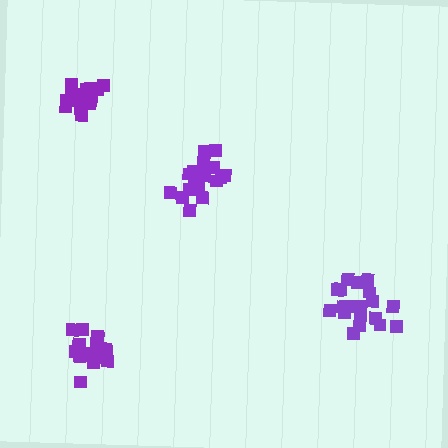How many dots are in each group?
Group 1: 21 dots, Group 2: 20 dots, Group 3: 20 dots, Group 4: 17 dots (78 total).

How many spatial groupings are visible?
There are 4 spatial groupings.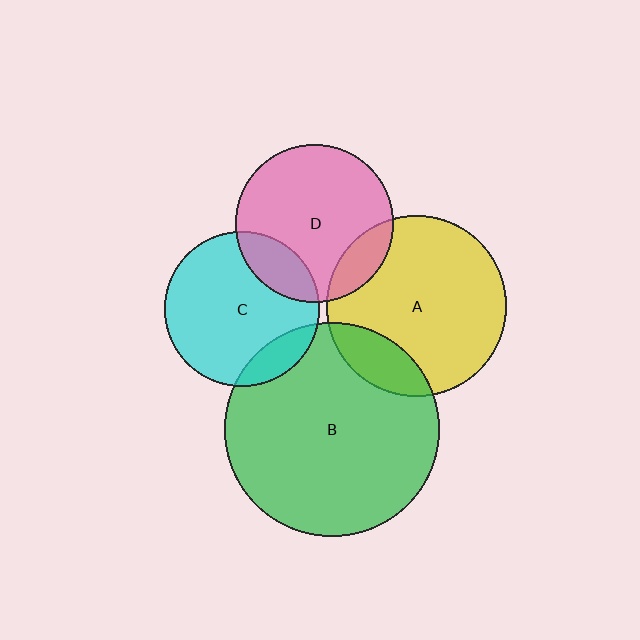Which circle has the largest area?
Circle B (green).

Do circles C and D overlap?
Yes.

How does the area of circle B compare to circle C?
Approximately 1.9 times.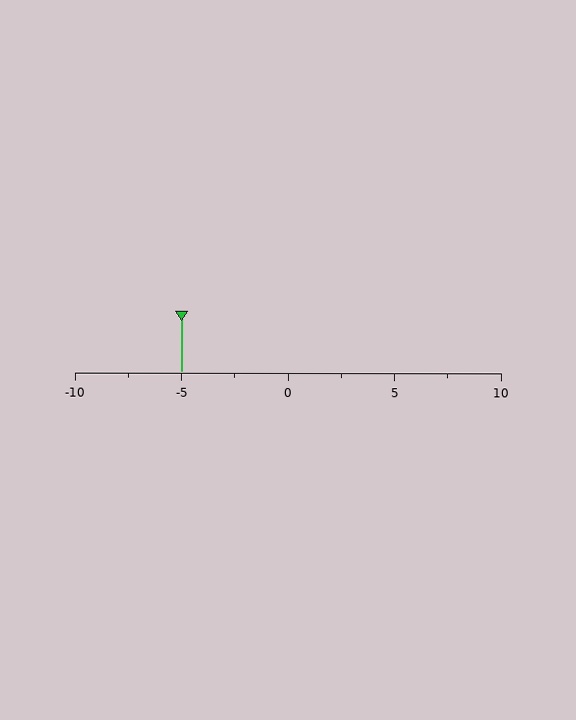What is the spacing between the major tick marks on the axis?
The major ticks are spaced 5 apart.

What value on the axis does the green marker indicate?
The marker indicates approximately -5.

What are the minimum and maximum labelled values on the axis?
The axis runs from -10 to 10.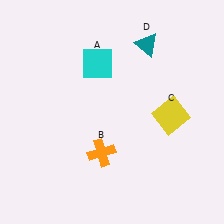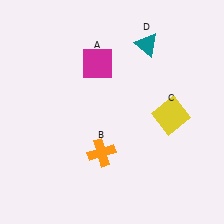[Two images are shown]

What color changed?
The square (A) changed from cyan in Image 1 to magenta in Image 2.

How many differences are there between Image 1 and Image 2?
There is 1 difference between the two images.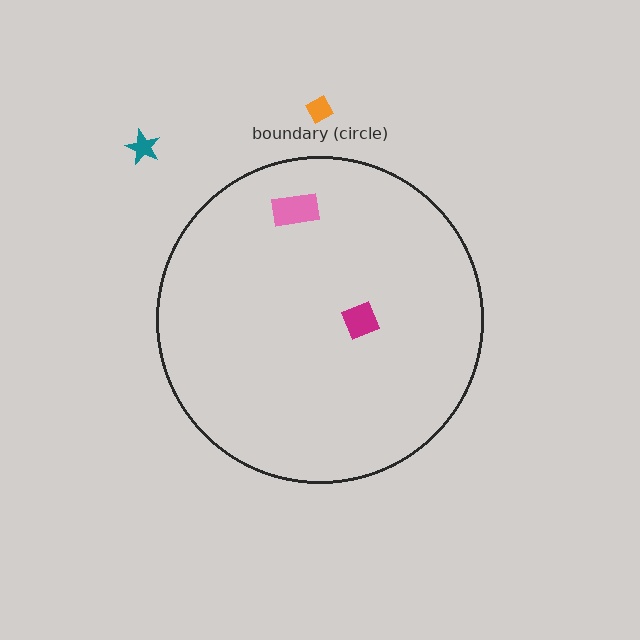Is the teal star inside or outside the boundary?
Outside.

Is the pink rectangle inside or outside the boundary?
Inside.